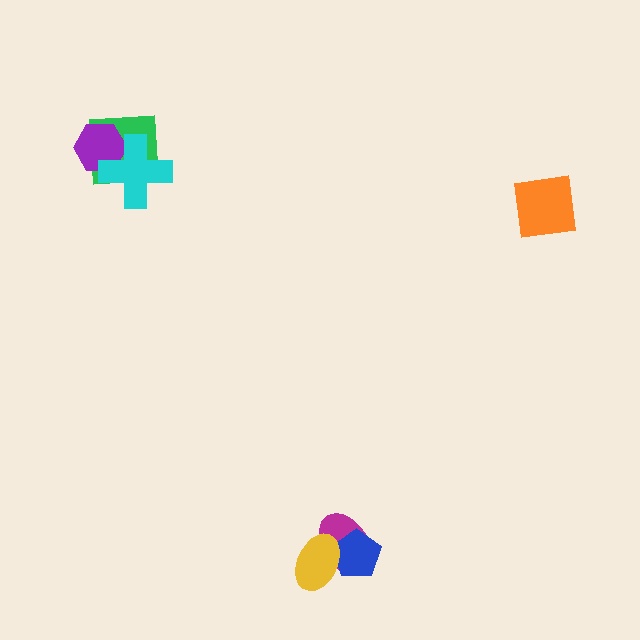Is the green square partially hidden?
Yes, it is partially covered by another shape.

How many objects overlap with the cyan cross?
2 objects overlap with the cyan cross.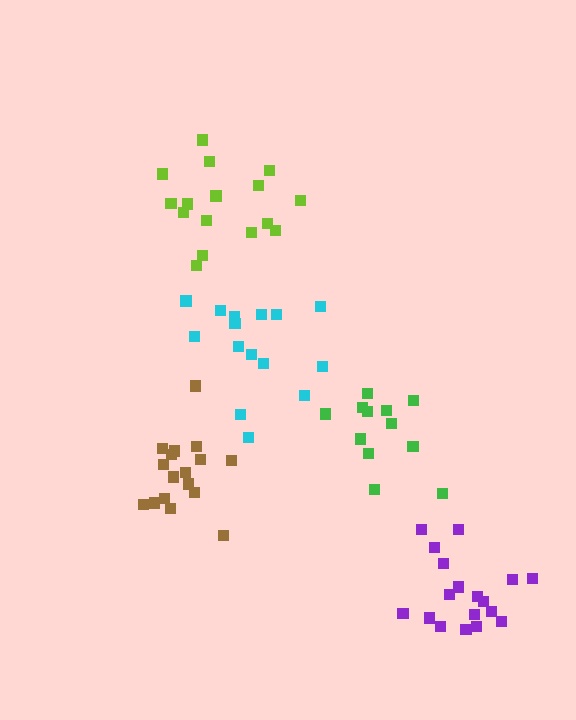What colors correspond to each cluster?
The clusters are colored: brown, lime, purple, cyan, green.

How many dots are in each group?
Group 1: 17 dots, Group 2: 16 dots, Group 3: 18 dots, Group 4: 15 dots, Group 5: 12 dots (78 total).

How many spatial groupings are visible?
There are 5 spatial groupings.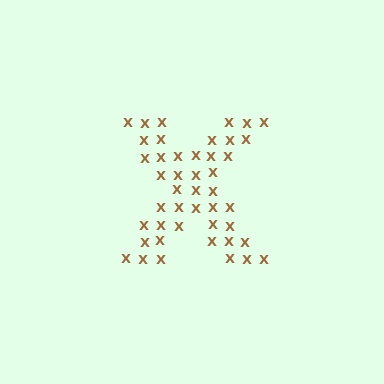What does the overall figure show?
The overall figure shows the letter X.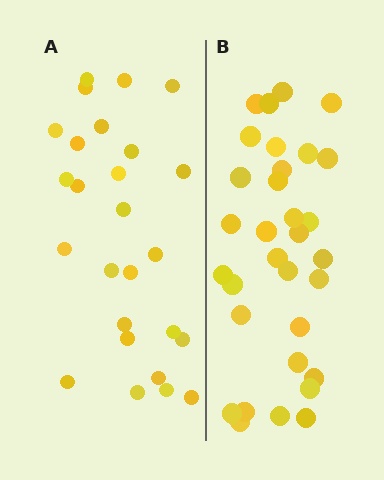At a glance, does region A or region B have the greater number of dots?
Region B (the right region) has more dots.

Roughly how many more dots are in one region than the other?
Region B has about 6 more dots than region A.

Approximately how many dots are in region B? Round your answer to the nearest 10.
About 30 dots. (The exact count is 32, which rounds to 30.)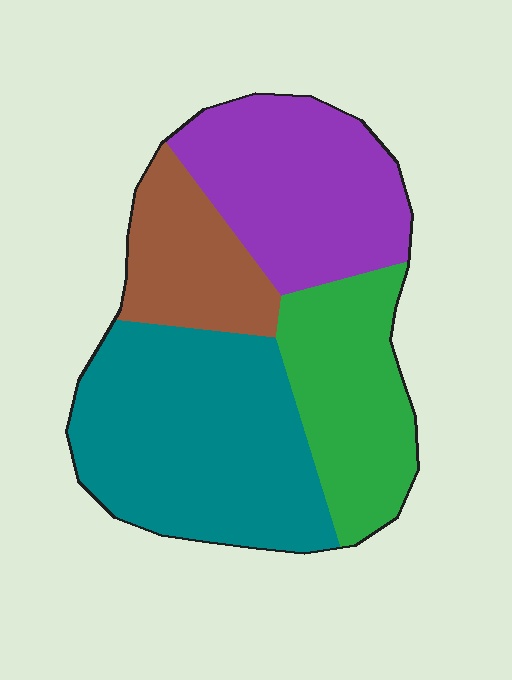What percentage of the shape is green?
Green covers 21% of the shape.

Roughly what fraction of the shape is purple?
Purple covers 26% of the shape.